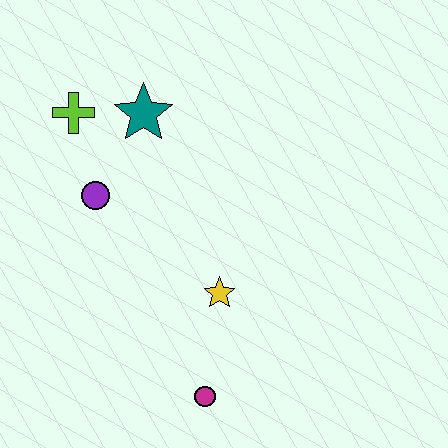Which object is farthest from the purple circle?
The magenta circle is farthest from the purple circle.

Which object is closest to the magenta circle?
The yellow star is closest to the magenta circle.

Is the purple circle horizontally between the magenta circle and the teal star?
No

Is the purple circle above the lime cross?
No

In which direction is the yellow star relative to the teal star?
The yellow star is below the teal star.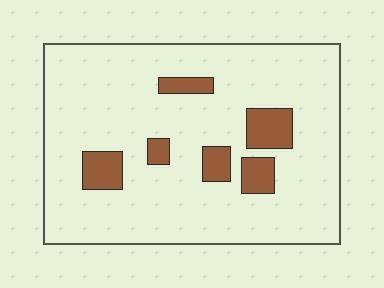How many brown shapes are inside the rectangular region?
6.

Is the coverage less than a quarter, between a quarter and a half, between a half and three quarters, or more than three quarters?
Less than a quarter.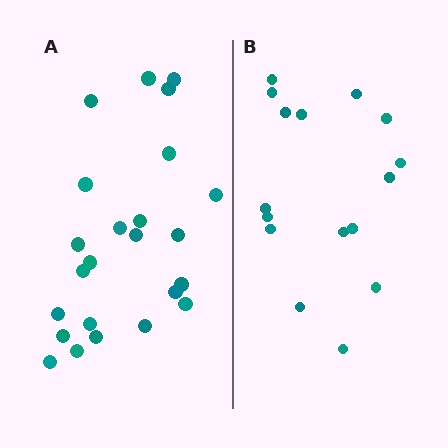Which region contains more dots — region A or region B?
Region A (the left region) has more dots.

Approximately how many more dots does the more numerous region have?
Region A has roughly 8 or so more dots than region B.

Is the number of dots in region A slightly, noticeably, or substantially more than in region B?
Region A has substantially more. The ratio is roughly 1.5 to 1.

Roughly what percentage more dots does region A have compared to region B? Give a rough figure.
About 50% more.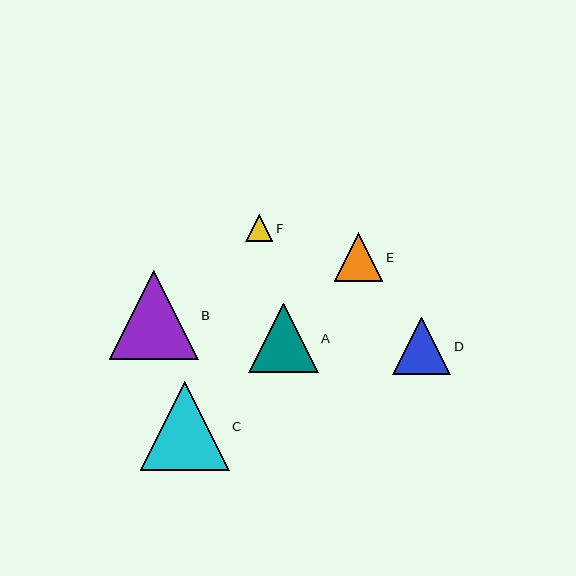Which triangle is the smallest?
Triangle F is the smallest with a size of approximately 27 pixels.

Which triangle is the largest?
Triangle C is the largest with a size of approximately 89 pixels.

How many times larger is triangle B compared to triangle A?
Triangle B is approximately 1.3 times the size of triangle A.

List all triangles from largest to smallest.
From largest to smallest: C, B, A, D, E, F.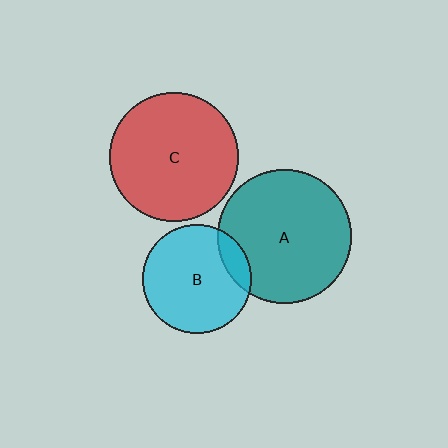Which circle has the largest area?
Circle A (teal).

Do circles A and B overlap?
Yes.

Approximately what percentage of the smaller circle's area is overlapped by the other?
Approximately 15%.